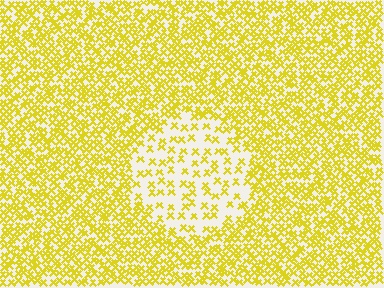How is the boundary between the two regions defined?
The boundary is defined by a change in element density (approximately 2.6x ratio). All elements are the same color, size, and shape.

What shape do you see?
I see a circle.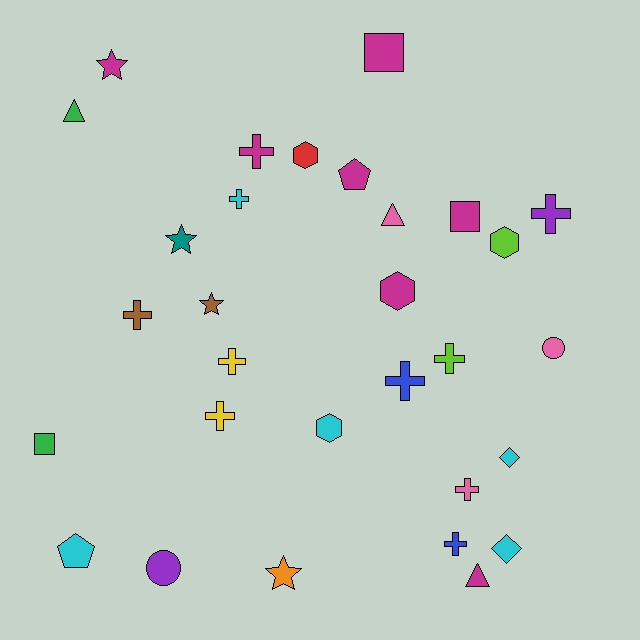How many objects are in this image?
There are 30 objects.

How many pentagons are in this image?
There are 2 pentagons.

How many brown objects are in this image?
There are 2 brown objects.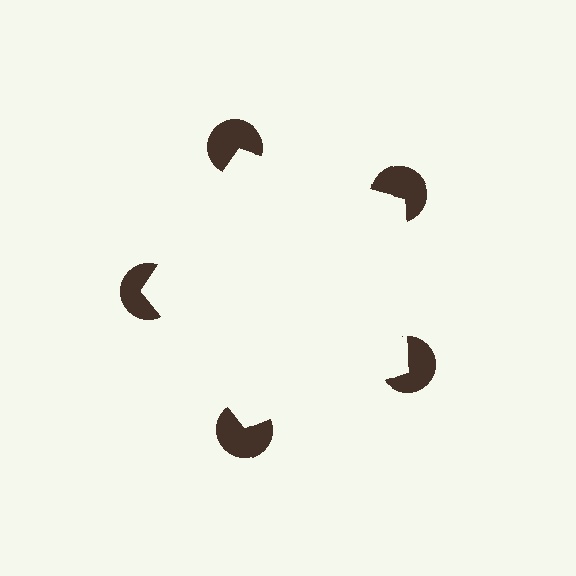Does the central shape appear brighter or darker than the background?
It typically appears slightly brighter than the background, even though no actual brightness change is drawn.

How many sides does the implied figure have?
5 sides.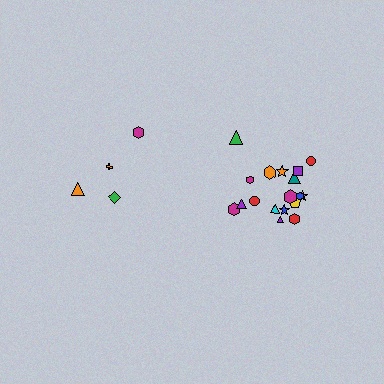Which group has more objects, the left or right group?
The right group.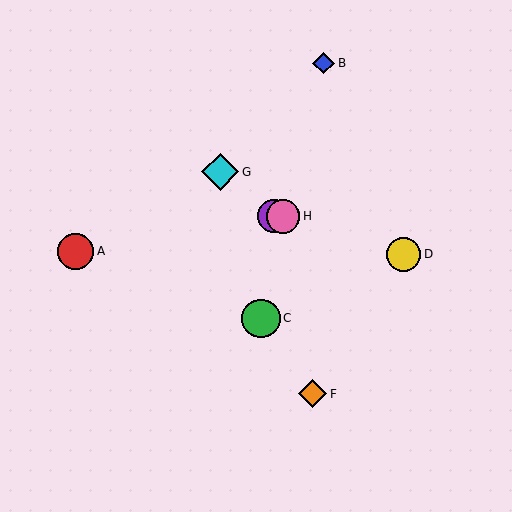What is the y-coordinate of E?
Object E is at y≈216.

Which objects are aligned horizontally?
Objects E, H are aligned horizontally.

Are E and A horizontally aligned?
No, E is at y≈216 and A is at y≈251.